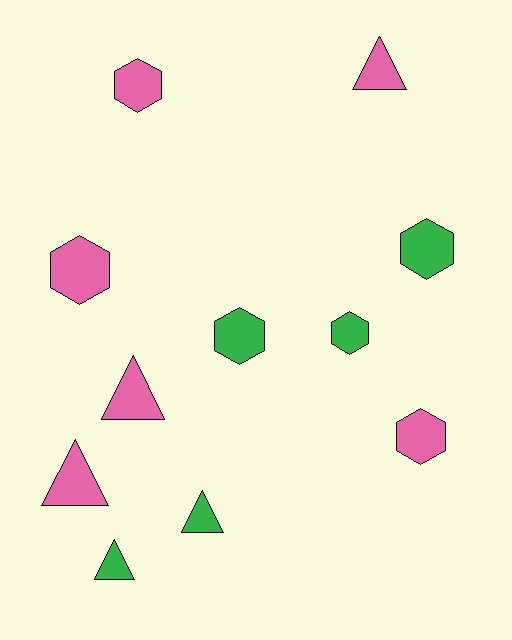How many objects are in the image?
There are 11 objects.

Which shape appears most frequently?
Hexagon, with 6 objects.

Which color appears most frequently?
Pink, with 6 objects.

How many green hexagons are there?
There are 3 green hexagons.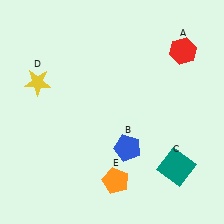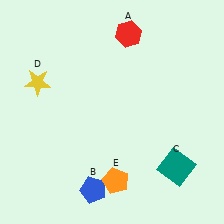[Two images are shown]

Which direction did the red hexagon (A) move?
The red hexagon (A) moved left.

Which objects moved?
The objects that moved are: the red hexagon (A), the blue pentagon (B).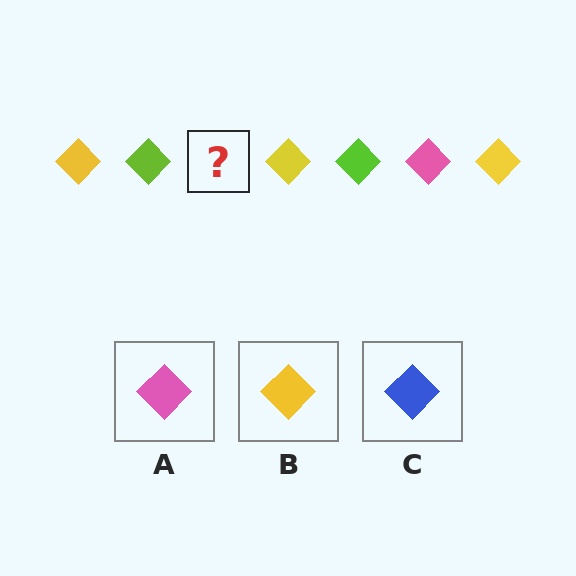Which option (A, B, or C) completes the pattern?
A.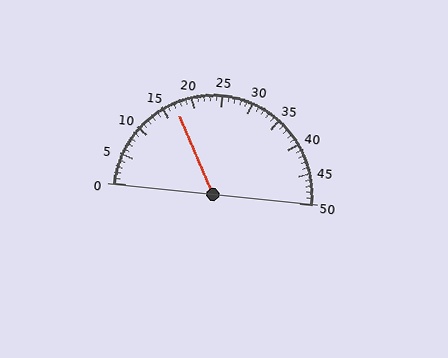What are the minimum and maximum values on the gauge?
The gauge ranges from 0 to 50.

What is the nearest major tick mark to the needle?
The nearest major tick mark is 15.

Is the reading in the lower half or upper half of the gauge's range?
The reading is in the lower half of the range (0 to 50).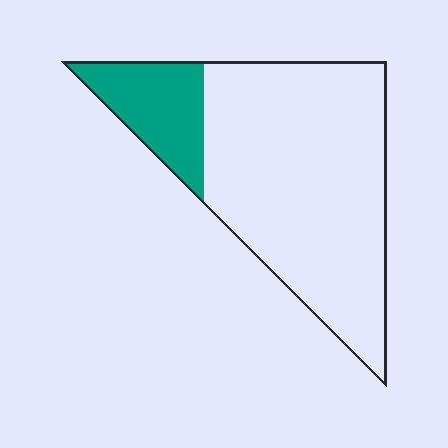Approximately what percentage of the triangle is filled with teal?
Approximately 20%.